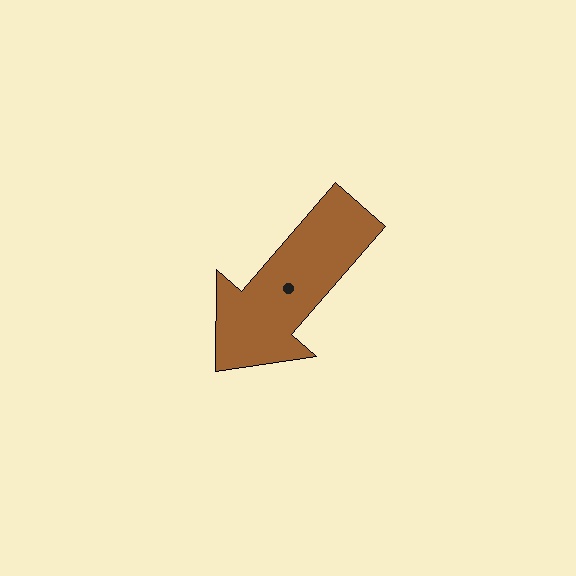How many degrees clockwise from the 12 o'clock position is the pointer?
Approximately 221 degrees.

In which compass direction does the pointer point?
Southwest.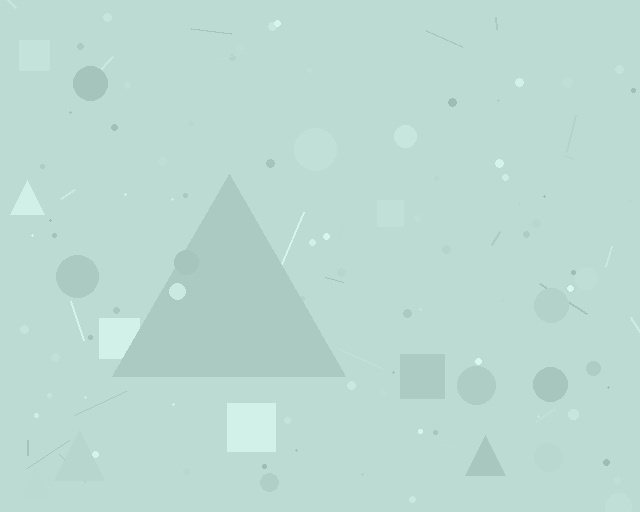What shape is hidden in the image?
A triangle is hidden in the image.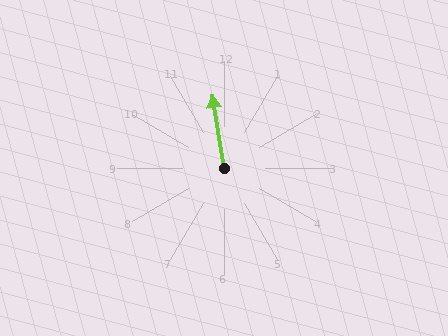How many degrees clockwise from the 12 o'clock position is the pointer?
Approximately 351 degrees.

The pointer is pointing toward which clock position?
Roughly 12 o'clock.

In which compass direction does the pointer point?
North.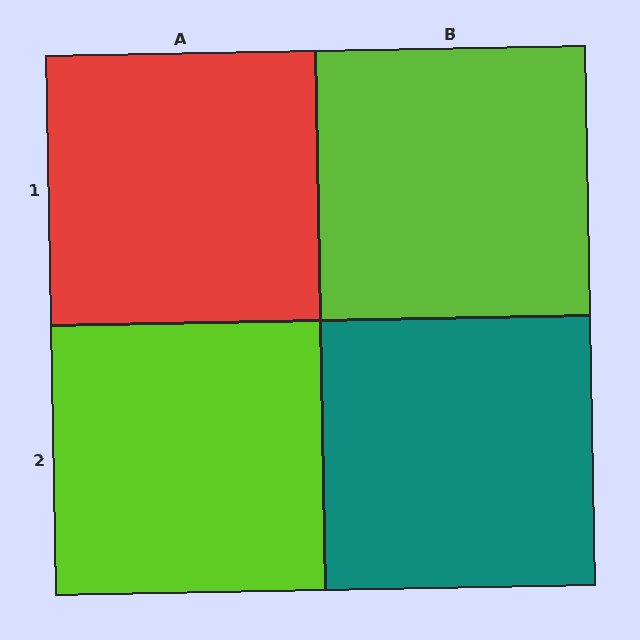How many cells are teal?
1 cell is teal.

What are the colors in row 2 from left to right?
Lime, teal.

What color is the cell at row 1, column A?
Red.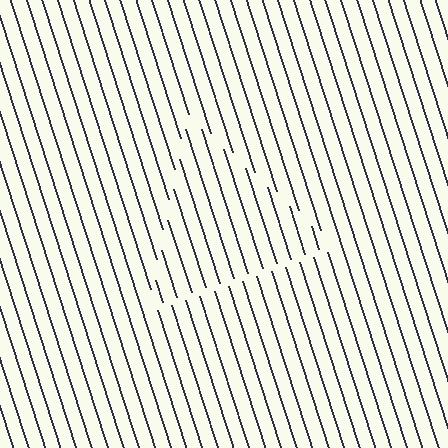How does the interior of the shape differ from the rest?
The interior of the shape contains the same grating, shifted by half a period — the contour is defined by the phase discontinuity where line-ends from the inner and outer gratings abut.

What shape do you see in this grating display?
An illusory triangle. The interior of the shape contains the same grating, shifted by half a period — the contour is defined by the phase discontinuity where line-ends from the inner and outer gratings abut.